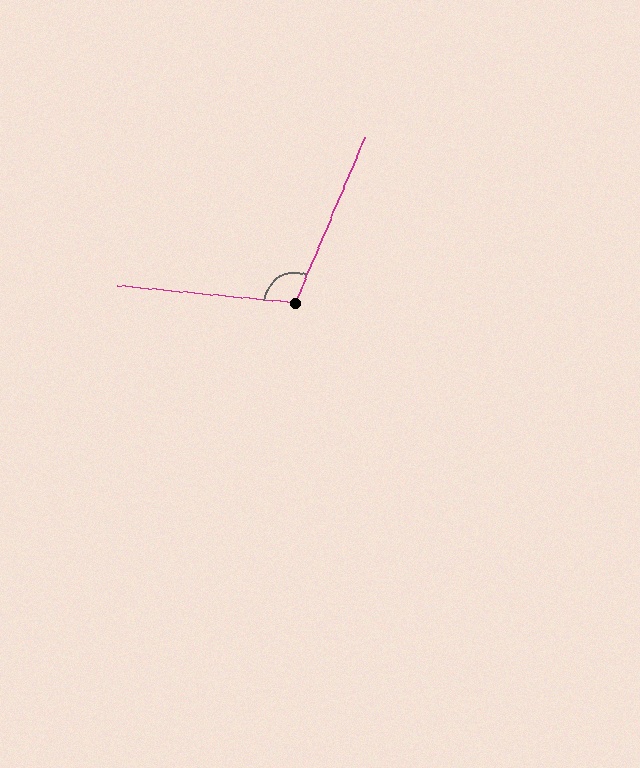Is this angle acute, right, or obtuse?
It is obtuse.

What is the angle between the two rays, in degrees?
Approximately 107 degrees.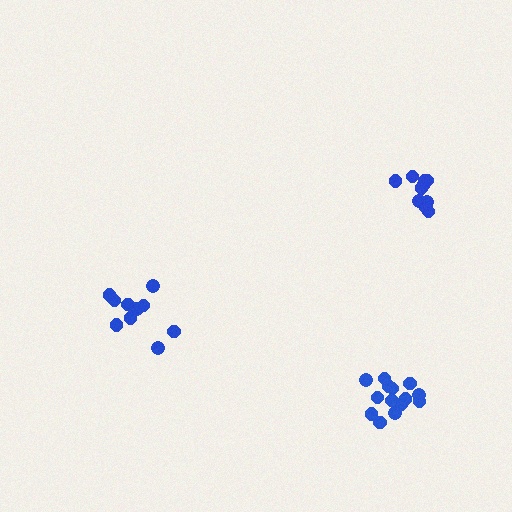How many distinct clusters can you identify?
There are 3 distinct clusters.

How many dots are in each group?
Group 1: 10 dots, Group 2: 11 dots, Group 3: 14 dots (35 total).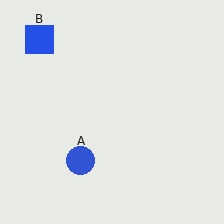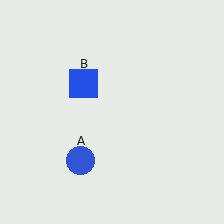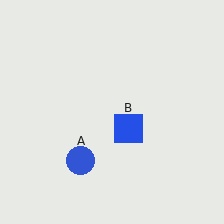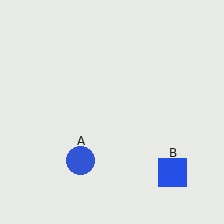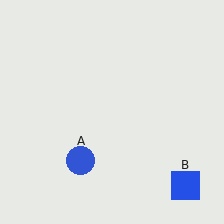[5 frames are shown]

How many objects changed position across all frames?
1 object changed position: blue square (object B).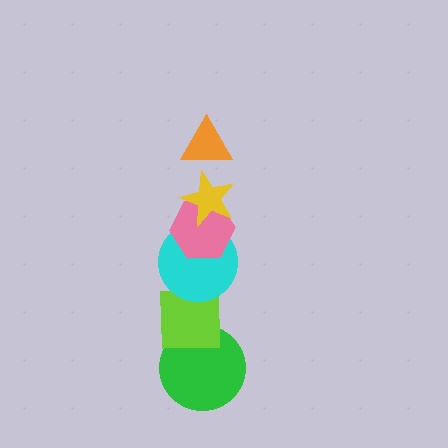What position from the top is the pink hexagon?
The pink hexagon is 3rd from the top.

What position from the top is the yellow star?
The yellow star is 2nd from the top.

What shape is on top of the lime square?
The cyan circle is on top of the lime square.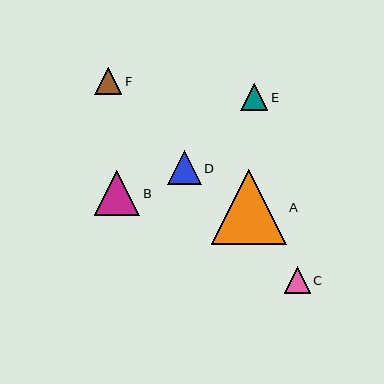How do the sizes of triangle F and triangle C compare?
Triangle F and triangle C are approximately the same size.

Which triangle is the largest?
Triangle A is the largest with a size of approximately 75 pixels.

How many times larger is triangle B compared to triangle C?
Triangle B is approximately 1.7 times the size of triangle C.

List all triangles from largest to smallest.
From largest to smallest: A, B, D, E, F, C.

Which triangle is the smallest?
Triangle C is the smallest with a size of approximately 26 pixels.